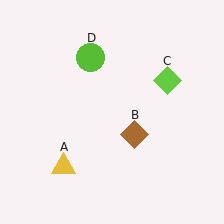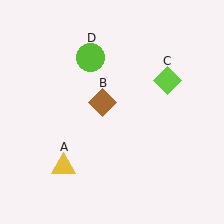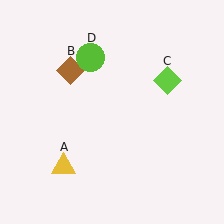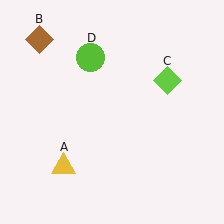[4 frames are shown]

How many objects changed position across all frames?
1 object changed position: brown diamond (object B).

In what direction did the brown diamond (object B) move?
The brown diamond (object B) moved up and to the left.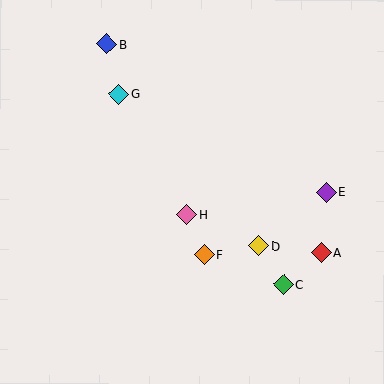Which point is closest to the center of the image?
Point H at (186, 215) is closest to the center.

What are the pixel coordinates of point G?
Point G is at (118, 94).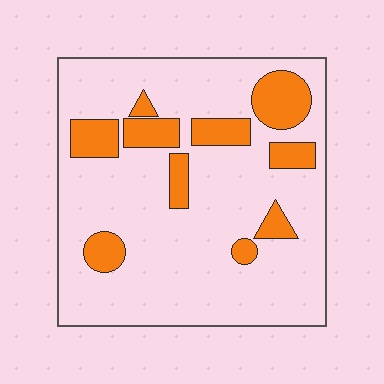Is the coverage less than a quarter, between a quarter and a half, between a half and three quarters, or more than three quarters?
Less than a quarter.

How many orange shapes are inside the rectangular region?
10.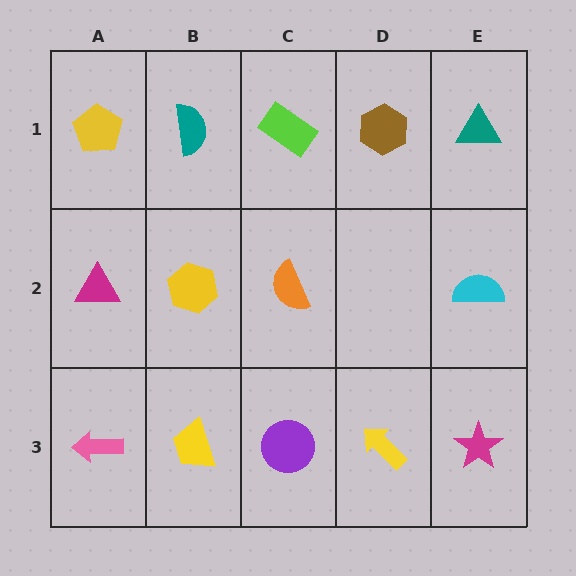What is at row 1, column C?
A lime rectangle.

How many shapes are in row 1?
5 shapes.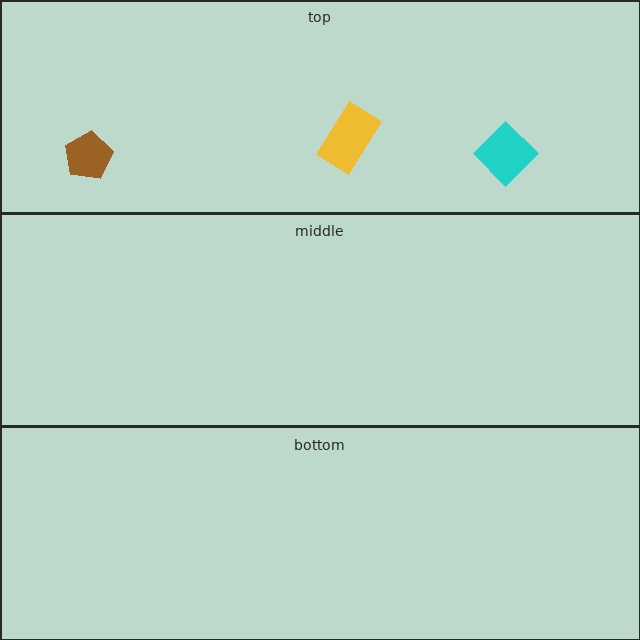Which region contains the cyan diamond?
The top region.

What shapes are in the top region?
The yellow rectangle, the cyan diamond, the brown pentagon.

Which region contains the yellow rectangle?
The top region.